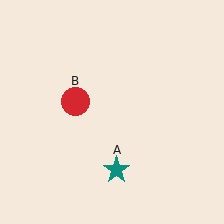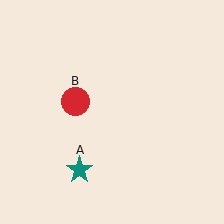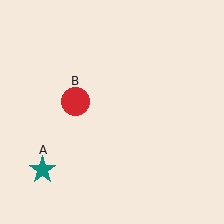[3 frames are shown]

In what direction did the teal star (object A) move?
The teal star (object A) moved left.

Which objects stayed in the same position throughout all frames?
Red circle (object B) remained stationary.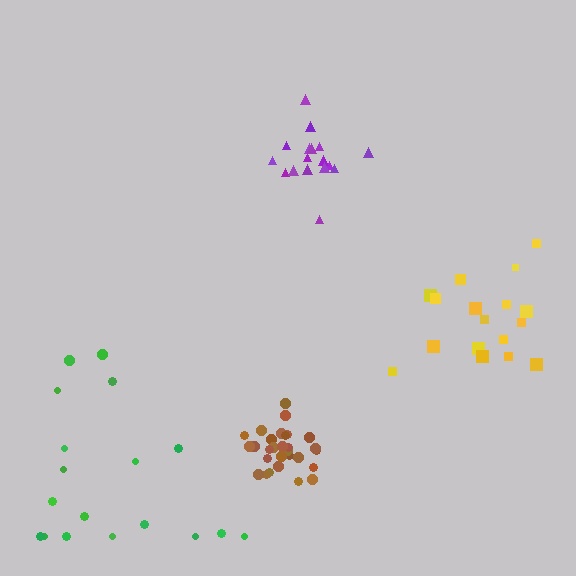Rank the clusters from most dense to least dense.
brown, purple, yellow, green.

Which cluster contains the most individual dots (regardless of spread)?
Brown (30).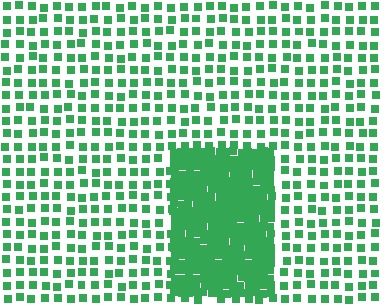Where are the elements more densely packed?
The elements are more densely packed inside the rectangle boundary.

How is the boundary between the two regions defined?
The boundary is defined by a change in element density (approximately 2.9x ratio). All elements are the same color, size, and shape.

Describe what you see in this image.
The image contains small green elements arranged at two different densities. A rectangle-shaped region is visible where the elements are more densely packed than the surrounding area.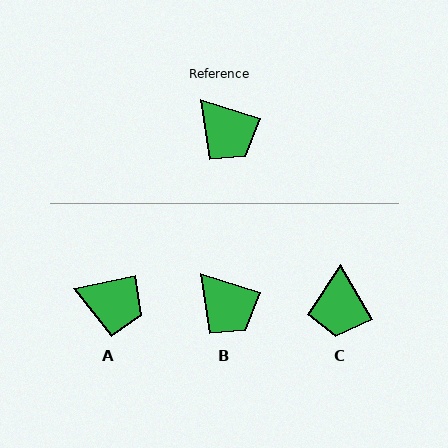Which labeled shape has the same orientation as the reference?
B.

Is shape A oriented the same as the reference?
No, it is off by about 30 degrees.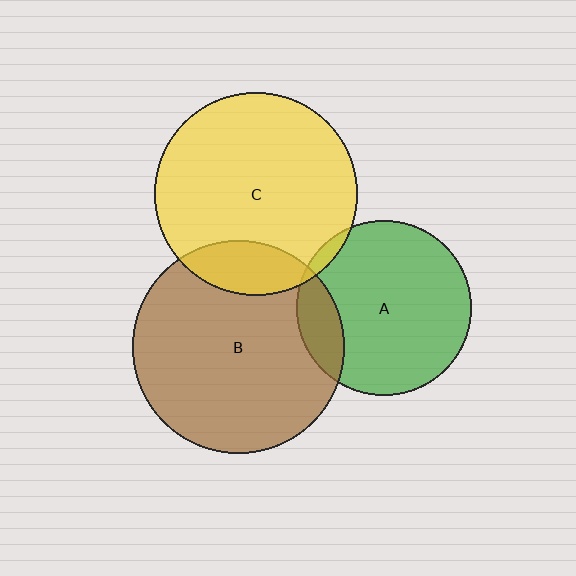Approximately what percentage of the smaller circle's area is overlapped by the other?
Approximately 5%.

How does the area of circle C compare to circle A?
Approximately 1.3 times.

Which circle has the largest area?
Circle B (brown).